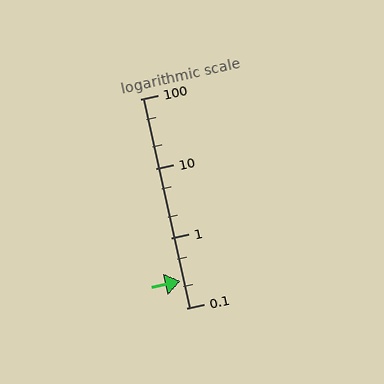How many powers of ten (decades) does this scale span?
The scale spans 3 decades, from 0.1 to 100.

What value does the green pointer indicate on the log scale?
The pointer indicates approximately 0.24.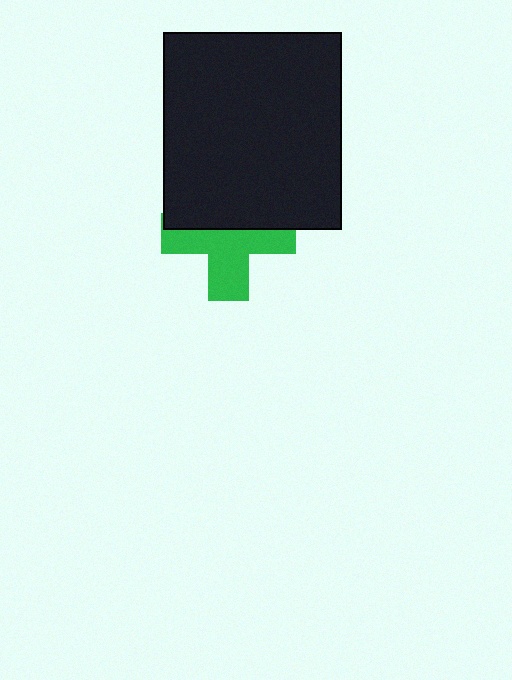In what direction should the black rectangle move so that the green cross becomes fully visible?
The black rectangle should move up. That is the shortest direction to clear the overlap and leave the green cross fully visible.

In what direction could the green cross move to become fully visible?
The green cross could move down. That would shift it out from behind the black rectangle entirely.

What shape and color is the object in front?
The object in front is a black rectangle.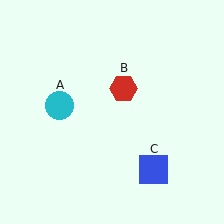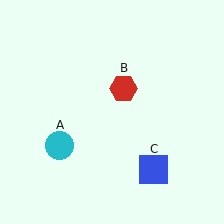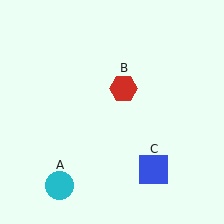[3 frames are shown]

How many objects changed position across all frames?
1 object changed position: cyan circle (object A).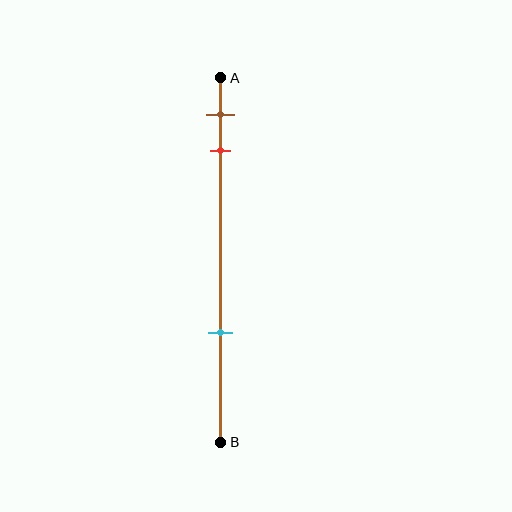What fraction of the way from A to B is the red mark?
The red mark is approximately 20% (0.2) of the way from A to B.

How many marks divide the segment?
There are 3 marks dividing the segment.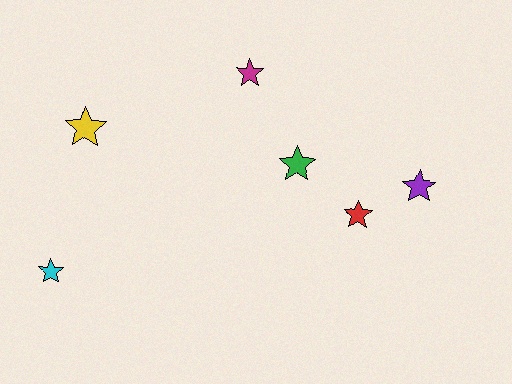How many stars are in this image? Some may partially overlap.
There are 6 stars.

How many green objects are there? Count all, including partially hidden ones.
There is 1 green object.